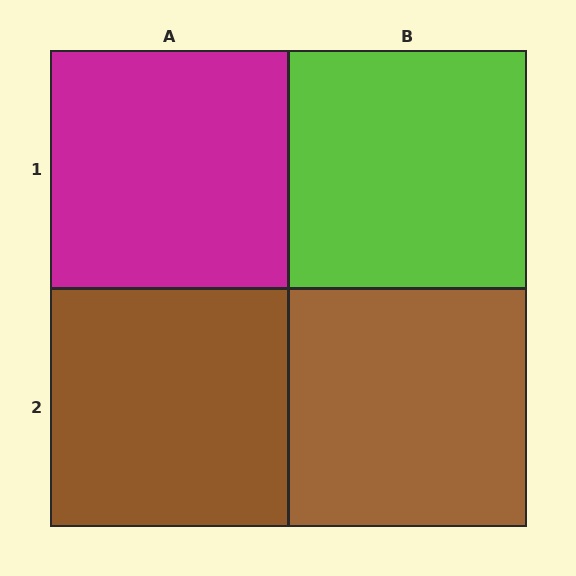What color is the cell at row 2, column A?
Brown.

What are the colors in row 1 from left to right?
Magenta, lime.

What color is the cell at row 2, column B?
Brown.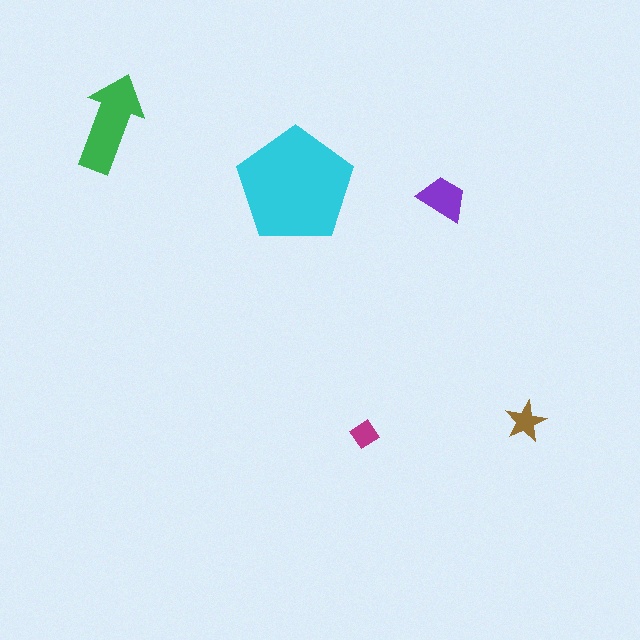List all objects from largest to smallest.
The cyan pentagon, the green arrow, the purple trapezoid, the brown star, the magenta diamond.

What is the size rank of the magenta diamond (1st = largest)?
5th.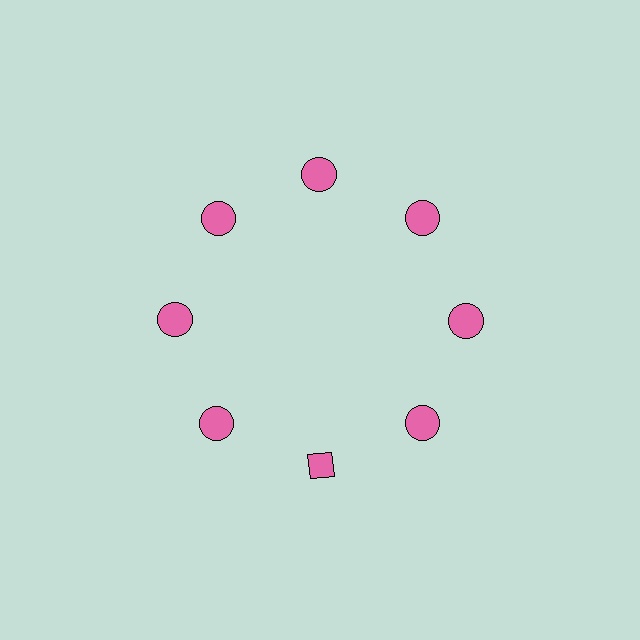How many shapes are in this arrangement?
There are 8 shapes arranged in a ring pattern.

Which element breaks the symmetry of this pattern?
The pink diamond at roughly the 6 o'clock position breaks the symmetry. All other shapes are pink circles.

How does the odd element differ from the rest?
It has a different shape: diamond instead of circle.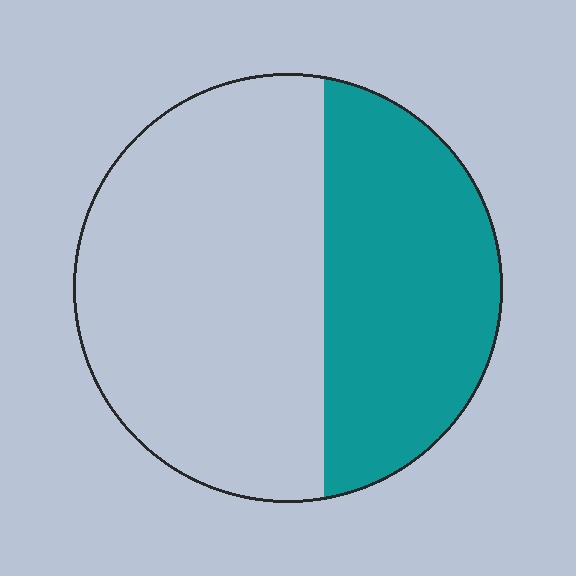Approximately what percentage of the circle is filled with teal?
Approximately 40%.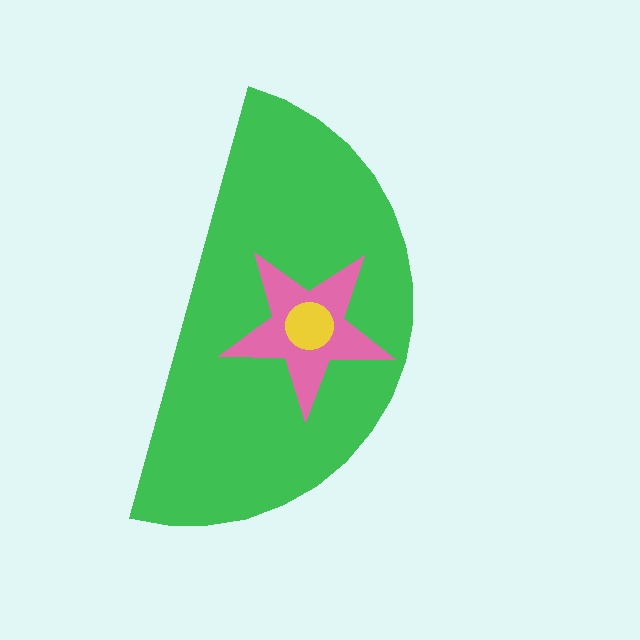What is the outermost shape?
The green semicircle.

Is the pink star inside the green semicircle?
Yes.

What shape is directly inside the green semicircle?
The pink star.